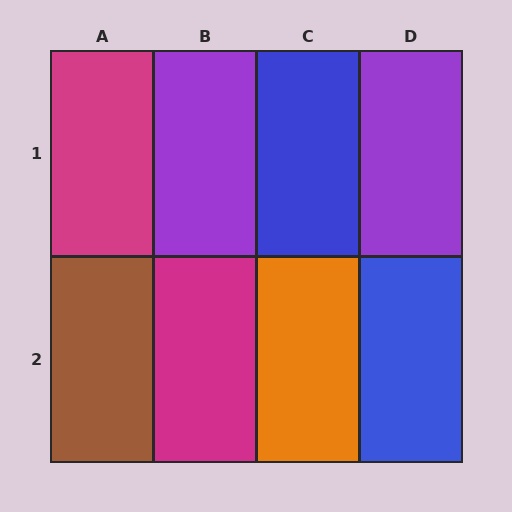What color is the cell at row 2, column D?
Blue.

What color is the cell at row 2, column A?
Brown.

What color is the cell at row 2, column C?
Orange.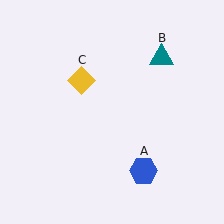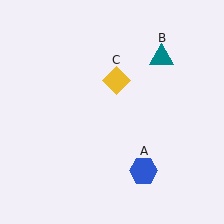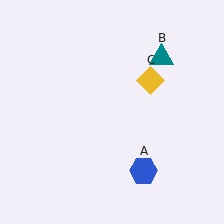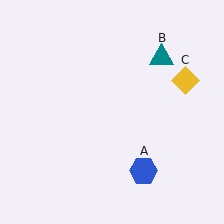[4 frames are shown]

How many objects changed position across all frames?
1 object changed position: yellow diamond (object C).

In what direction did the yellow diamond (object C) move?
The yellow diamond (object C) moved right.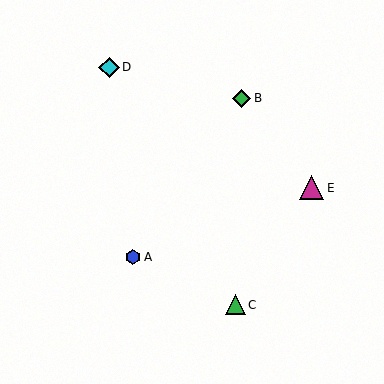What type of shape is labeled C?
Shape C is a green triangle.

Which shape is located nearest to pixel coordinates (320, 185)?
The magenta triangle (labeled E) at (312, 188) is nearest to that location.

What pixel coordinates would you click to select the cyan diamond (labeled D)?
Click at (109, 67) to select the cyan diamond D.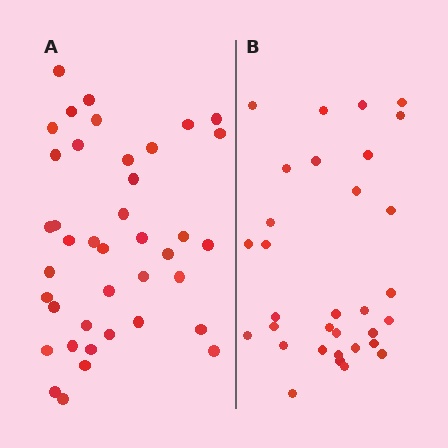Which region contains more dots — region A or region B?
Region A (the left region) has more dots.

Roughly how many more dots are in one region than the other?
Region A has roughly 8 or so more dots than region B.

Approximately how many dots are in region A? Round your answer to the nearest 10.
About 40 dots.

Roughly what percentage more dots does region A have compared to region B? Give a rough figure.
About 25% more.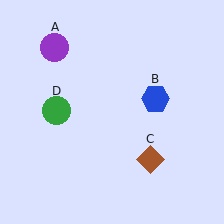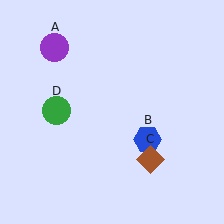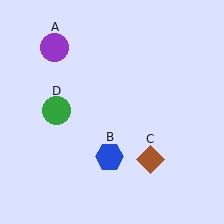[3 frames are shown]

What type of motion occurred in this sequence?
The blue hexagon (object B) rotated clockwise around the center of the scene.